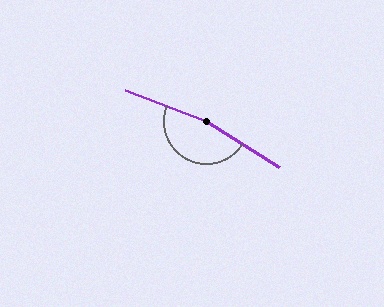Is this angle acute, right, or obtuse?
It is obtuse.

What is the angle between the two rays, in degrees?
Approximately 169 degrees.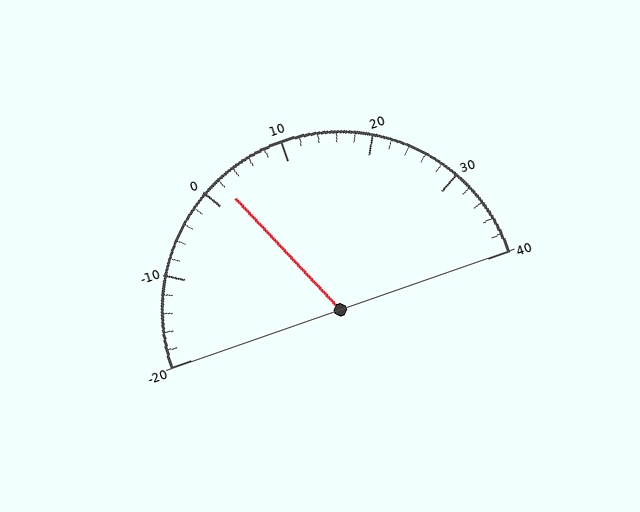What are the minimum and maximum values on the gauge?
The gauge ranges from -20 to 40.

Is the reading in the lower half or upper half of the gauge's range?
The reading is in the lower half of the range (-20 to 40).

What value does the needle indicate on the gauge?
The needle indicates approximately 2.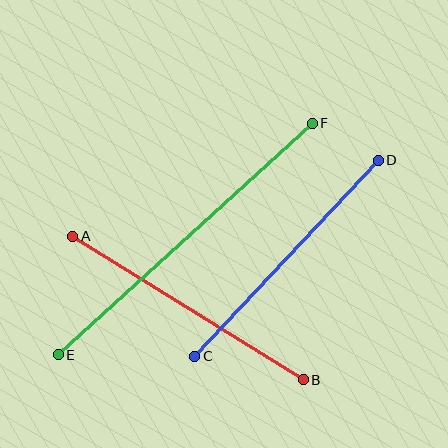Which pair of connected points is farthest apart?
Points E and F are farthest apart.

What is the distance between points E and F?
The distance is approximately 344 pixels.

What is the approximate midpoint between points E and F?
The midpoint is at approximately (185, 239) pixels.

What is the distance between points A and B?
The distance is approximately 271 pixels.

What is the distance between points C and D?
The distance is approximately 268 pixels.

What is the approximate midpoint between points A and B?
The midpoint is at approximately (188, 308) pixels.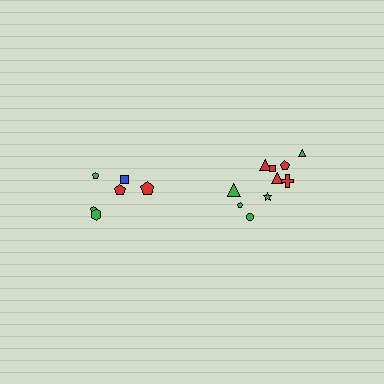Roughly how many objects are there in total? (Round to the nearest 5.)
Roughly 15 objects in total.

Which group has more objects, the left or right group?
The right group.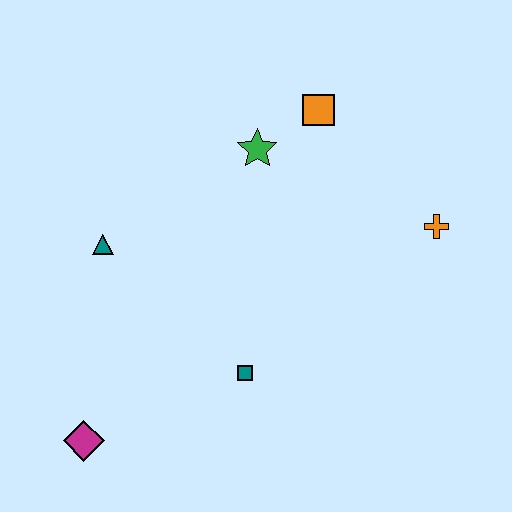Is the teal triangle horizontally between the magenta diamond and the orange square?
Yes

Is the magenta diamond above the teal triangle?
No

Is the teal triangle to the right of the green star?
No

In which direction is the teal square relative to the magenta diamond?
The teal square is to the right of the magenta diamond.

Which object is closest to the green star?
The orange square is closest to the green star.